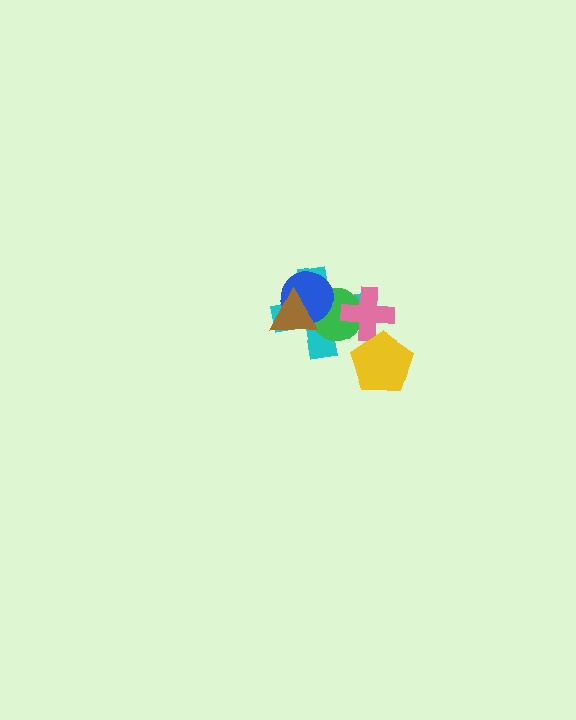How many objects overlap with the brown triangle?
3 objects overlap with the brown triangle.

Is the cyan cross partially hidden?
Yes, it is partially covered by another shape.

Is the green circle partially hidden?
Yes, it is partially covered by another shape.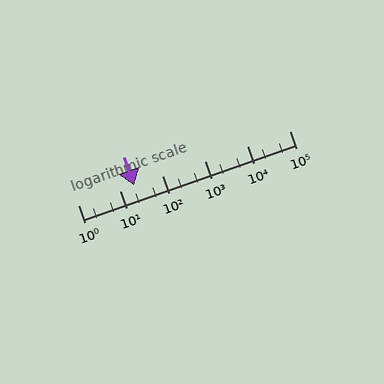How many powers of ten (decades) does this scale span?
The scale spans 5 decades, from 1 to 100000.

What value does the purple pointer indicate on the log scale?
The pointer indicates approximately 21.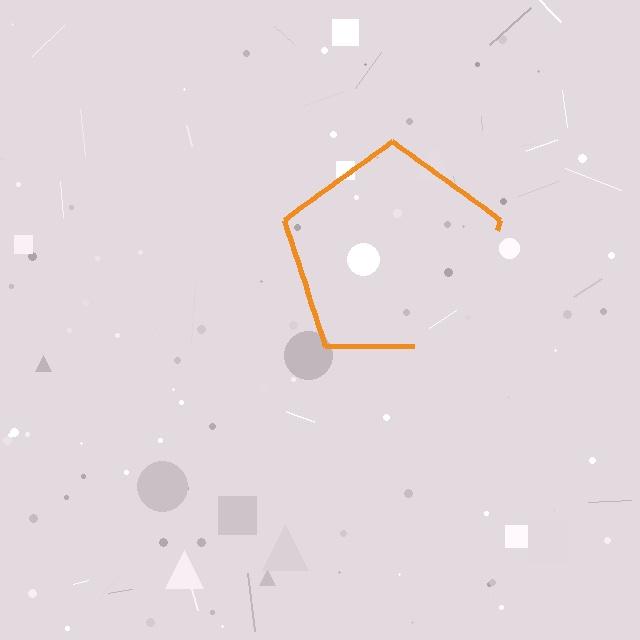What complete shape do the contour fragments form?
The contour fragments form a pentagon.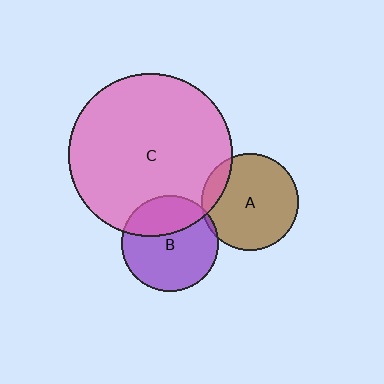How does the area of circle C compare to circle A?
Approximately 2.8 times.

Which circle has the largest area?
Circle C (pink).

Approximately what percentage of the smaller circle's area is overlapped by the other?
Approximately 35%.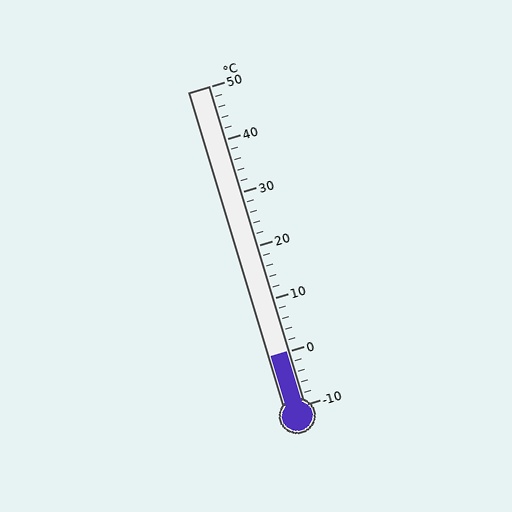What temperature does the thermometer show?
The thermometer shows approximately 0°C.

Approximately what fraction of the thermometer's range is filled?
The thermometer is filled to approximately 15% of its range.